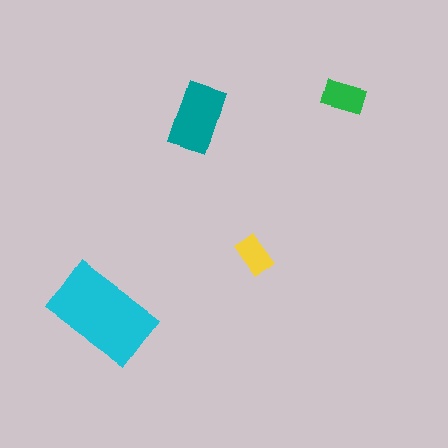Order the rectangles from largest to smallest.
the cyan one, the teal one, the green one, the yellow one.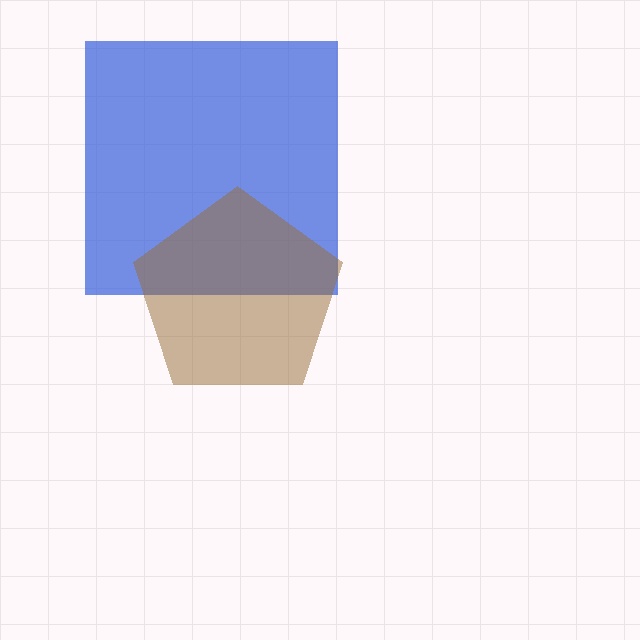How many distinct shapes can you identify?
There are 2 distinct shapes: a blue square, a brown pentagon.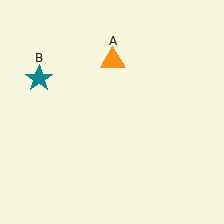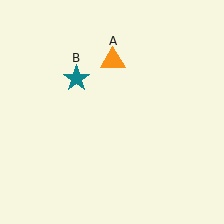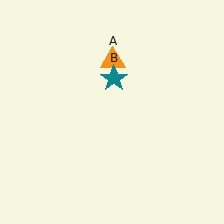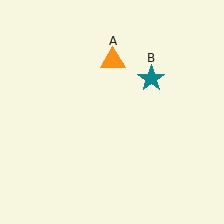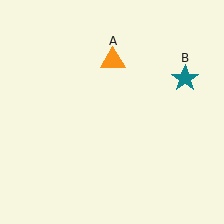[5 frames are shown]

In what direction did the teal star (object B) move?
The teal star (object B) moved right.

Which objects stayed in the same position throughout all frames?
Orange triangle (object A) remained stationary.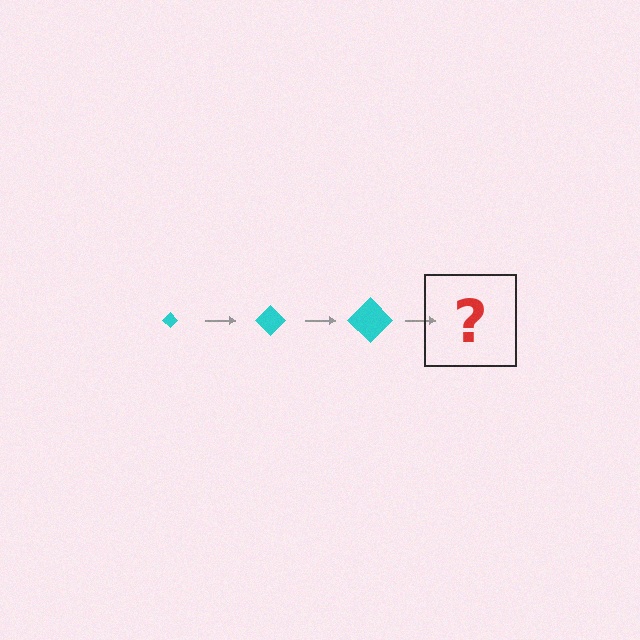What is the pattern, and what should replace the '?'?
The pattern is that the diamond gets progressively larger each step. The '?' should be a cyan diamond, larger than the previous one.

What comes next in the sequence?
The next element should be a cyan diamond, larger than the previous one.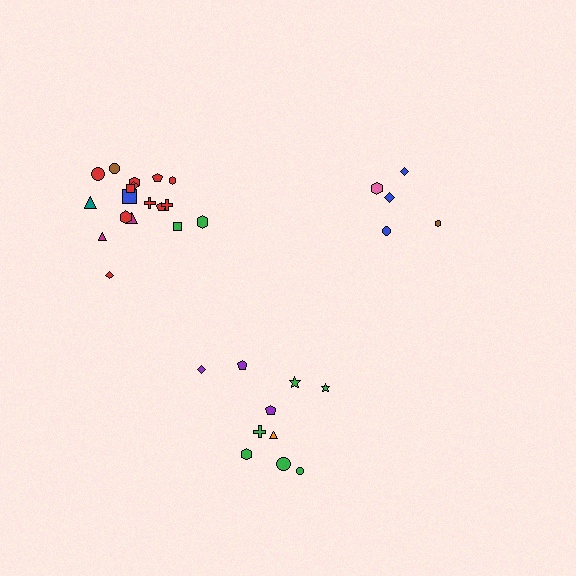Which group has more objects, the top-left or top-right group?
The top-left group.